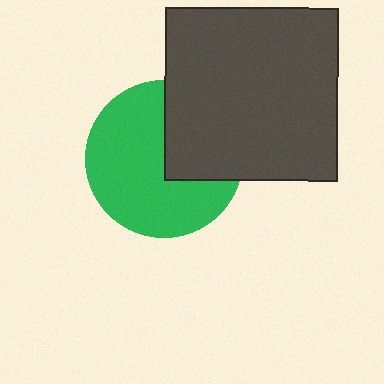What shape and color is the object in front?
The object in front is a dark gray square.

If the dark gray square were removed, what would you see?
You would see the complete green circle.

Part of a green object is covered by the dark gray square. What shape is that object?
It is a circle.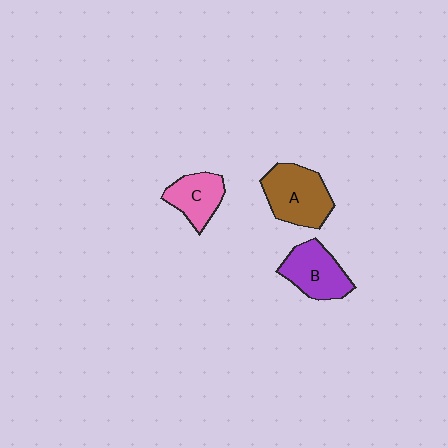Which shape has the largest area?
Shape A (brown).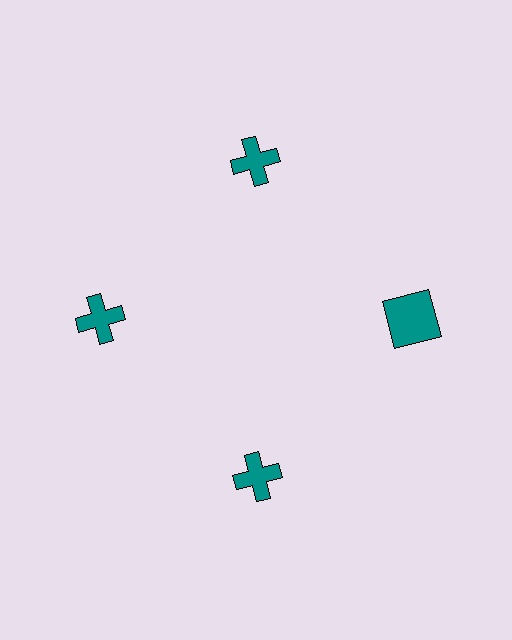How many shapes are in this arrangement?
There are 4 shapes arranged in a ring pattern.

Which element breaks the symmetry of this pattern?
The teal square at roughly the 3 o'clock position breaks the symmetry. All other shapes are teal crosses.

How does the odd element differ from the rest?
It has a different shape: square instead of cross.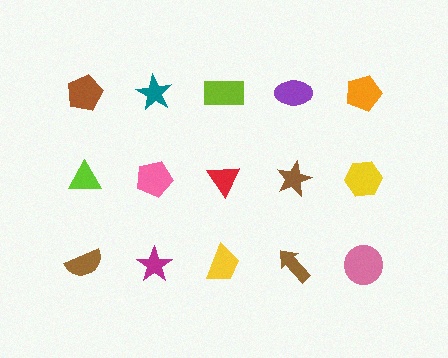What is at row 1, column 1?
A brown pentagon.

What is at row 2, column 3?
A red triangle.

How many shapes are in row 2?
5 shapes.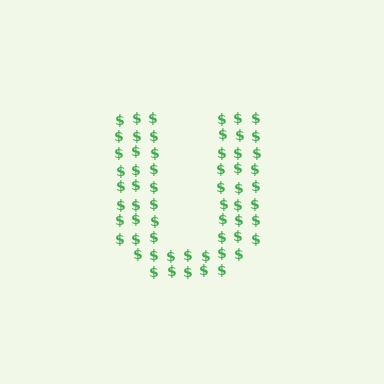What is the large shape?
The large shape is the letter U.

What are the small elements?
The small elements are dollar signs.